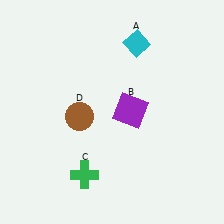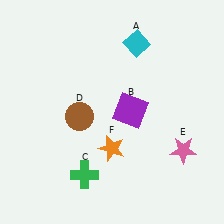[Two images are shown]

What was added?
A pink star (E), an orange star (F) were added in Image 2.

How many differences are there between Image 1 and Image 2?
There are 2 differences between the two images.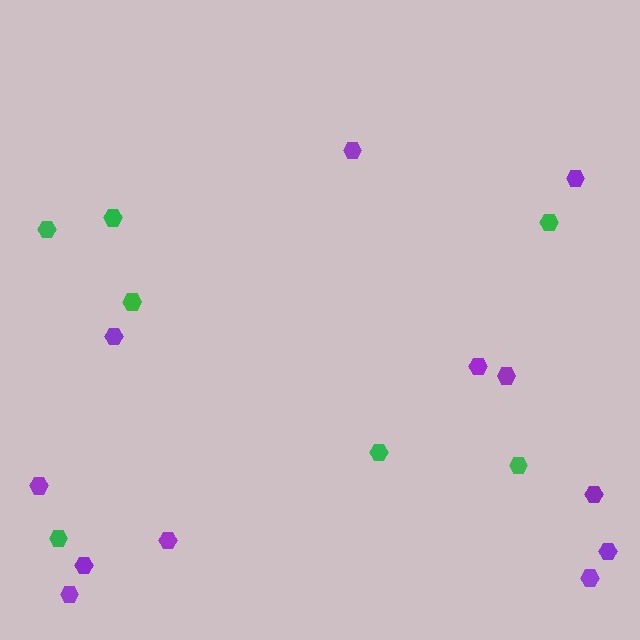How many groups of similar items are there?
There are 2 groups: one group of green hexagons (7) and one group of purple hexagons (12).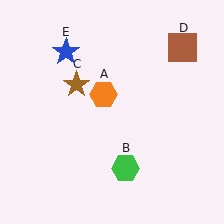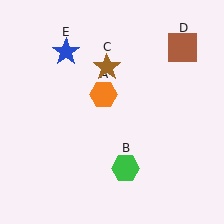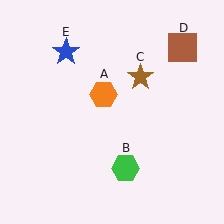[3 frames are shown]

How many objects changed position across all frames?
1 object changed position: brown star (object C).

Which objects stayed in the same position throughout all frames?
Orange hexagon (object A) and green hexagon (object B) and brown square (object D) and blue star (object E) remained stationary.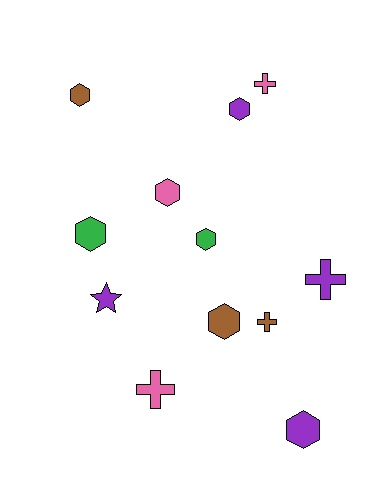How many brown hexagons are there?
There are 2 brown hexagons.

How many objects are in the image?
There are 12 objects.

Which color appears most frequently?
Purple, with 4 objects.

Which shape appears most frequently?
Hexagon, with 7 objects.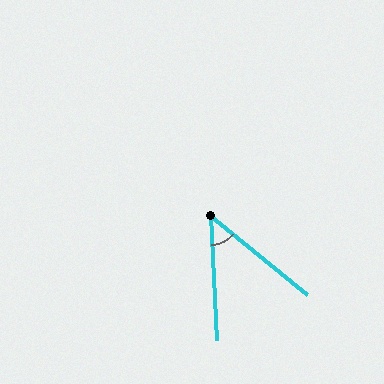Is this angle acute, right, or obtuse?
It is acute.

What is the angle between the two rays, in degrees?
Approximately 48 degrees.